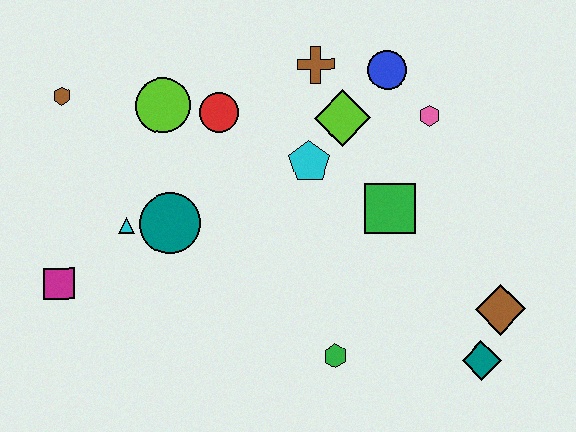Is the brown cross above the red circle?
Yes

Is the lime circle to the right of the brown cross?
No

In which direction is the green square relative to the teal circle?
The green square is to the right of the teal circle.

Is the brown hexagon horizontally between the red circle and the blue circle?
No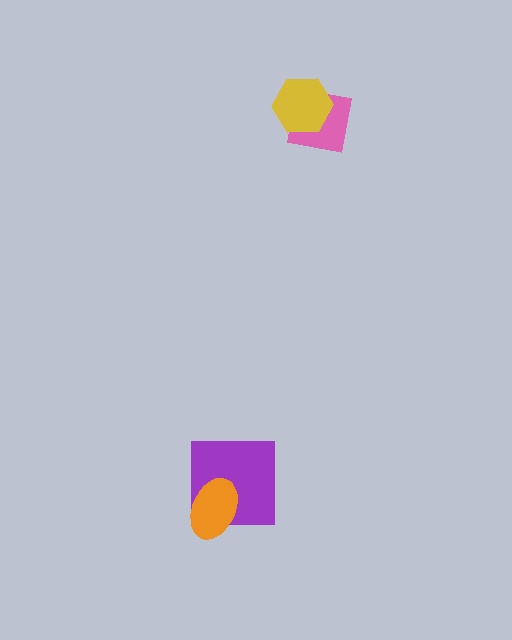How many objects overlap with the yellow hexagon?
1 object overlaps with the yellow hexagon.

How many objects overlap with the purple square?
1 object overlaps with the purple square.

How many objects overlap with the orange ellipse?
1 object overlaps with the orange ellipse.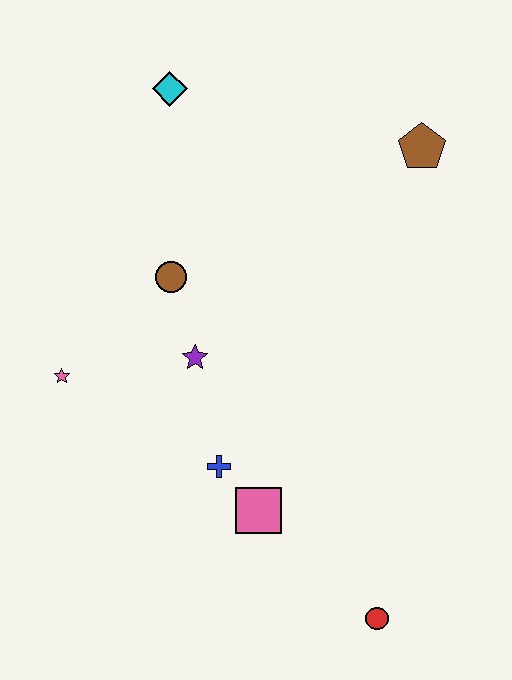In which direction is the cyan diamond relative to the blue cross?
The cyan diamond is above the blue cross.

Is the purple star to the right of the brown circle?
Yes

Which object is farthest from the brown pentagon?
The red circle is farthest from the brown pentagon.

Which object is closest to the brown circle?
The purple star is closest to the brown circle.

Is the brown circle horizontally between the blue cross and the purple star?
No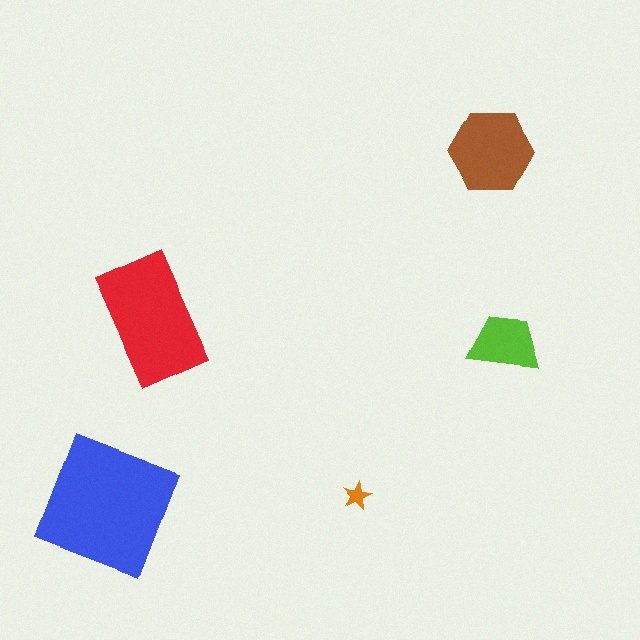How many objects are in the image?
There are 5 objects in the image.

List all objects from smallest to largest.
The orange star, the lime trapezoid, the brown hexagon, the red rectangle, the blue square.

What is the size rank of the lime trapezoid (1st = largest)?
4th.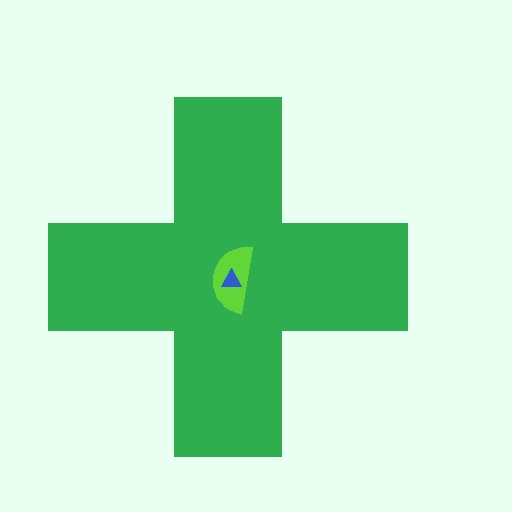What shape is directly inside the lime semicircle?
The blue triangle.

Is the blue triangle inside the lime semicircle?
Yes.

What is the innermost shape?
The blue triangle.